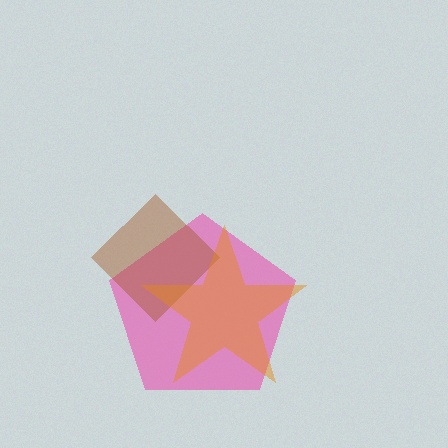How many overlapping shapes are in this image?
There are 3 overlapping shapes in the image.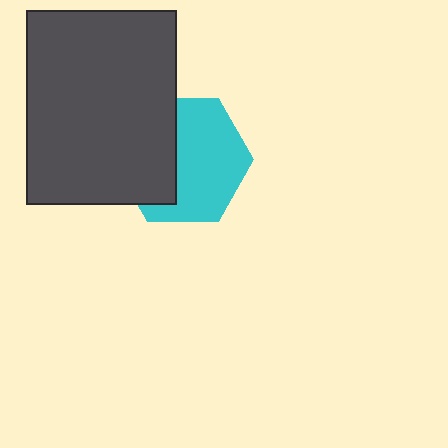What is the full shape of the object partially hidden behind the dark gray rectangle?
The partially hidden object is a cyan hexagon.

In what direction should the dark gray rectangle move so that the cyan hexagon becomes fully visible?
The dark gray rectangle should move left. That is the shortest direction to clear the overlap and leave the cyan hexagon fully visible.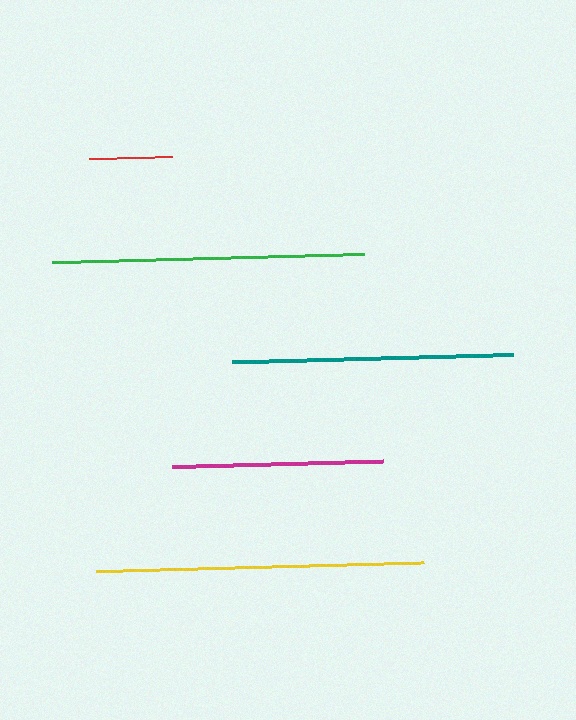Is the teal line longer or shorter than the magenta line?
The teal line is longer than the magenta line.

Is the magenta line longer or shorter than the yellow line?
The yellow line is longer than the magenta line.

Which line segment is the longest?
The yellow line is the longest at approximately 328 pixels.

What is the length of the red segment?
The red segment is approximately 83 pixels long.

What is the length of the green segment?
The green segment is approximately 312 pixels long.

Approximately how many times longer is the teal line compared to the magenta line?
The teal line is approximately 1.3 times the length of the magenta line.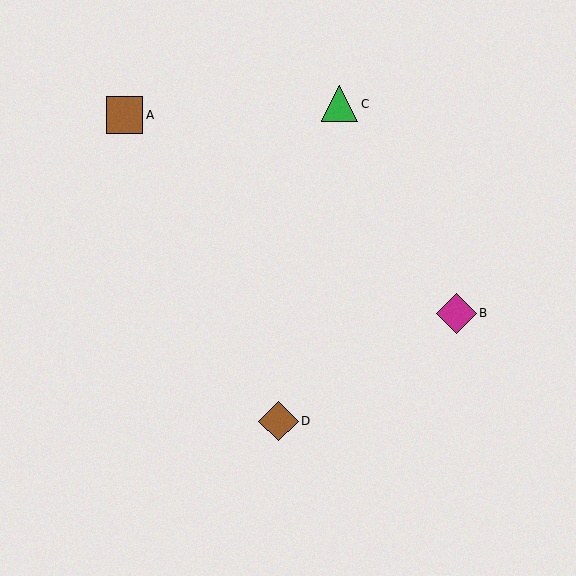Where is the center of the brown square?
The center of the brown square is at (124, 115).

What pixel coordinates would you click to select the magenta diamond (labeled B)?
Click at (456, 313) to select the magenta diamond B.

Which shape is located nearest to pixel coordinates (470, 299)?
The magenta diamond (labeled B) at (456, 313) is nearest to that location.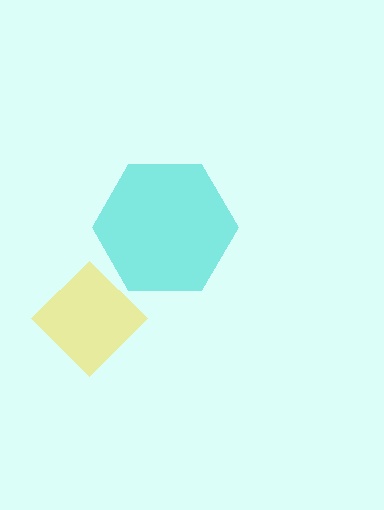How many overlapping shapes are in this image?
There are 2 overlapping shapes in the image.